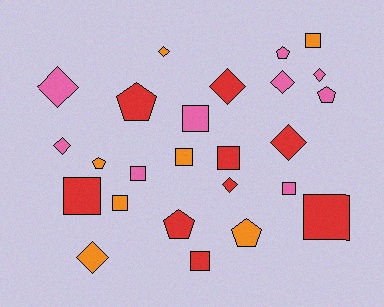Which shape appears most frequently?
Square, with 10 objects.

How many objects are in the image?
There are 25 objects.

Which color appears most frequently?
Pink, with 9 objects.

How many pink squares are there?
There are 3 pink squares.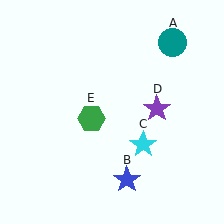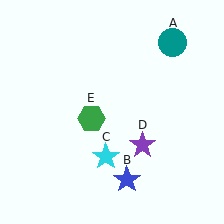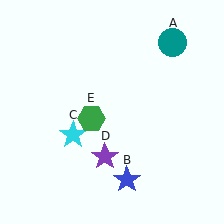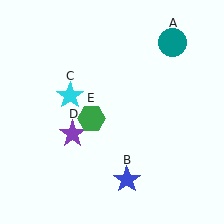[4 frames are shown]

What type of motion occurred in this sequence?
The cyan star (object C), purple star (object D) rotated clockwise around the center of the scene.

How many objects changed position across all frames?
2 objects changed position: cyan star (object C), purple star (object D).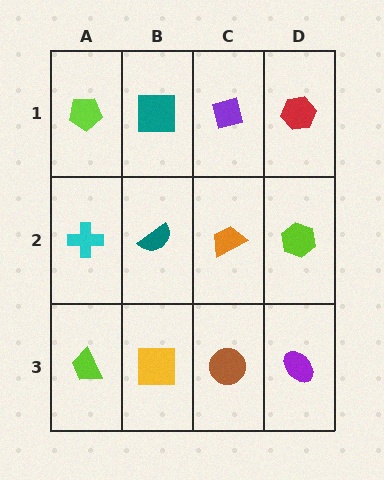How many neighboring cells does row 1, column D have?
2.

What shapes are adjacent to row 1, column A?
A cyan cross (row 2, column A), a teal square (row 1, column B).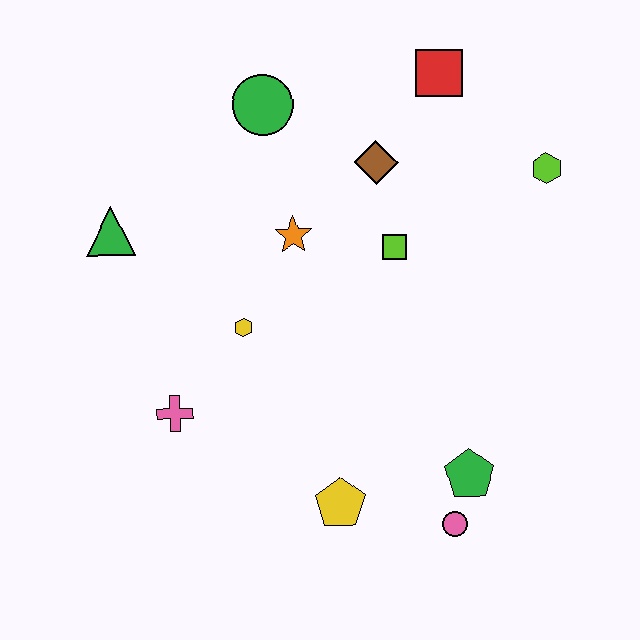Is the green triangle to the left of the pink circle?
Yes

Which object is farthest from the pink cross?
The lime hexagon is farthest from the pink cross.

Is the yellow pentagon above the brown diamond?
No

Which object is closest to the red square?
The brown diamond is closest to the red square.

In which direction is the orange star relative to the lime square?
The orange star is to the left of the lime square.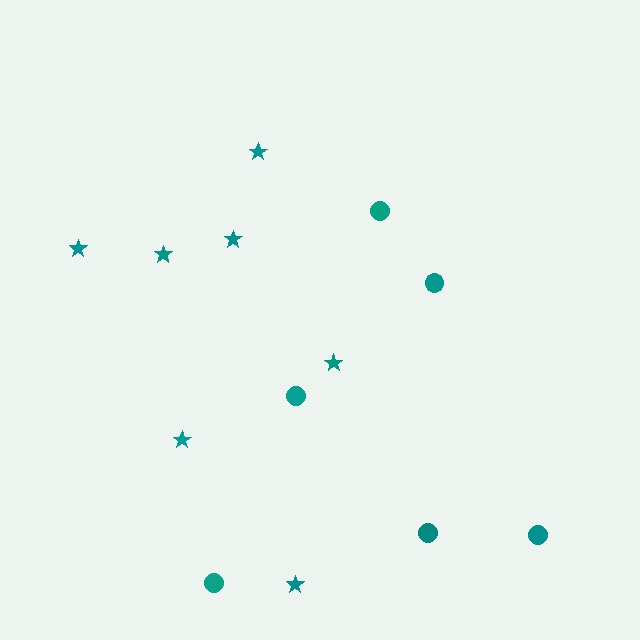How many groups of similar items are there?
There are 2 groups: one group of circles (6) and one group of stars (7).